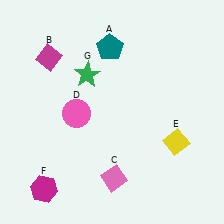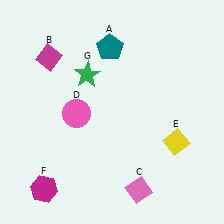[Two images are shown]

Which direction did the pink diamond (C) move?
The pink diamond (C) moved right.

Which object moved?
The pink diamond (C) moved right.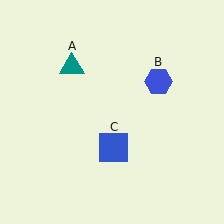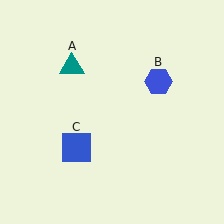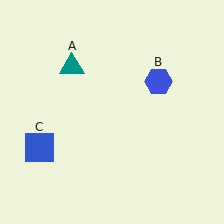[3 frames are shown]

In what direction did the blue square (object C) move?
The blue square (object C) moved left.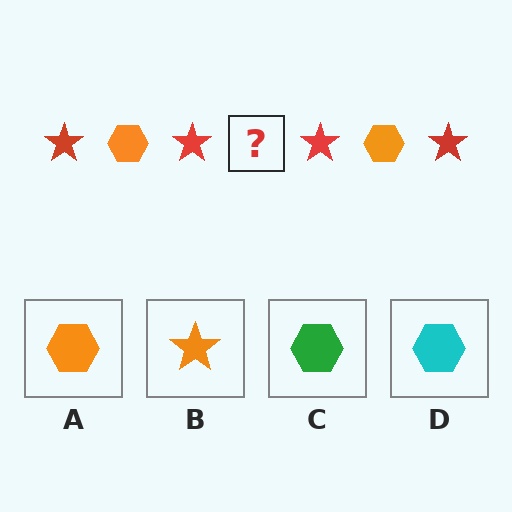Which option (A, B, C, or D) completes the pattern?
A.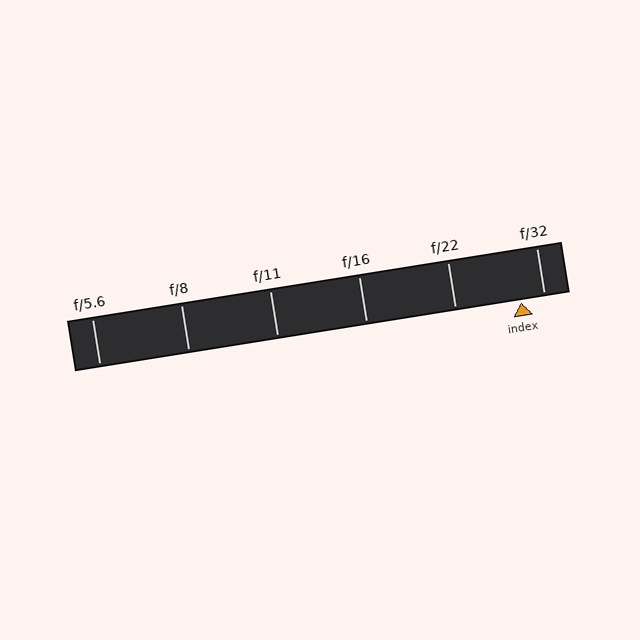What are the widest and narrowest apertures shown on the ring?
The widest aperture shown is f/5.6 and the narrowest is f/32.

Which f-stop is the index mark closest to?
The index mark is closest to f/32.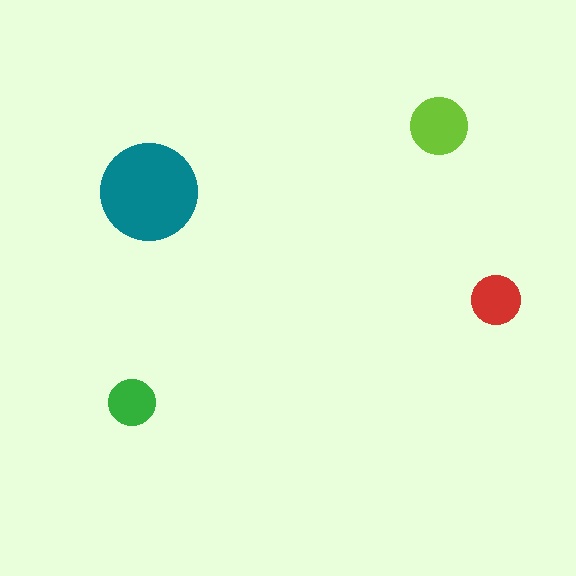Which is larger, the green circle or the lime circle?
The lime one.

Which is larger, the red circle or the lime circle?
The lime one.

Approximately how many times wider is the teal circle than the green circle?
About 2 times wider.